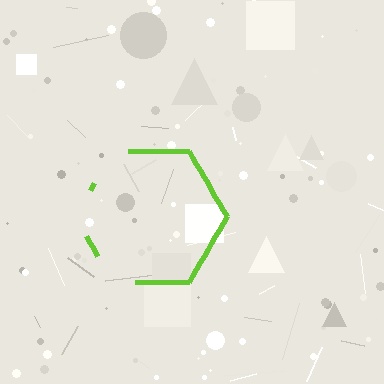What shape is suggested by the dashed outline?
The dashed outline suggests a hexagon.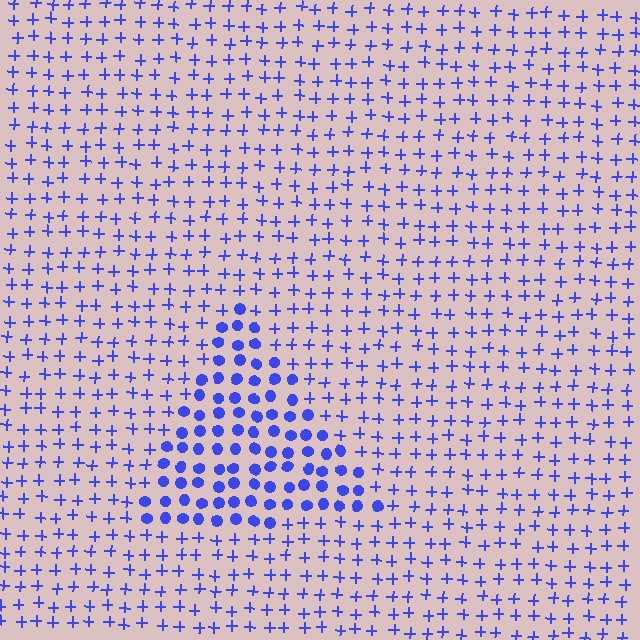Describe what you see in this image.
The image is filled with small blue elements arranged in a uniform grid. A triangle-shaped region contains circles, while the surrounding area contains plus signs. The boundary is defined purely by the change in element shape.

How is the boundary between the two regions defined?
The boundary is defined by a change in element shape: circles inside vs. plus signs outside. All elements share the same color and spacing.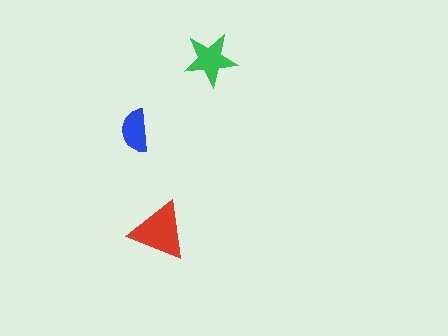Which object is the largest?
The red triangle.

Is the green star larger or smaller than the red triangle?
Smaller.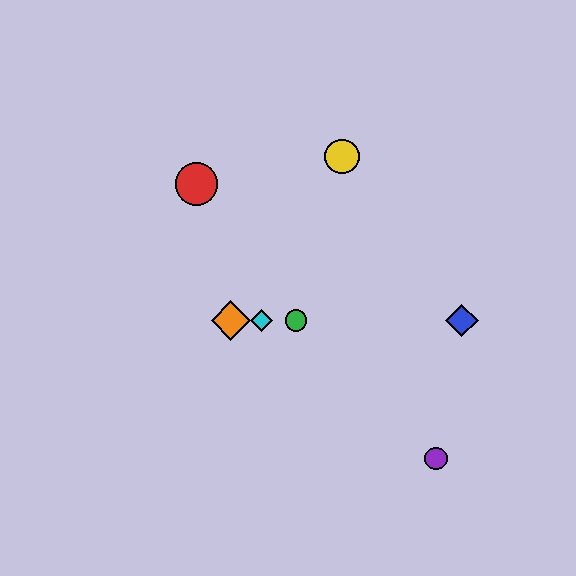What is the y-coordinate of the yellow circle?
The yellow circle is at y≈156.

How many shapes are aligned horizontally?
4 shapes (the blue diamond, the green circle, the orange diamond, the cyan diamond) are aligned horizontally.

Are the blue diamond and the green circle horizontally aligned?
Yes, both are at y≈321.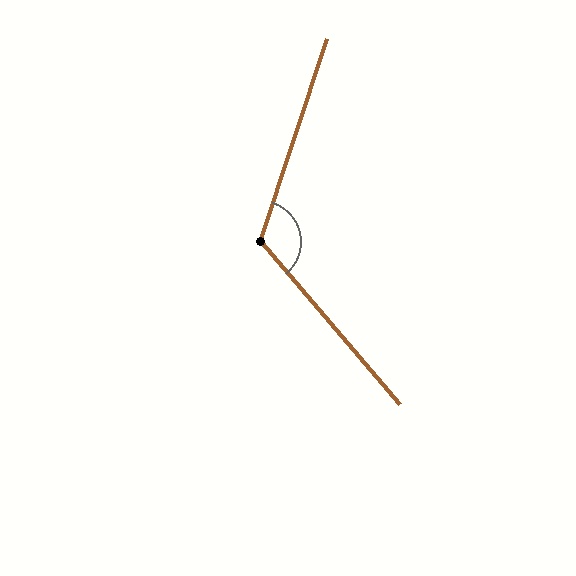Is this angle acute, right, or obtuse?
It is obtuse.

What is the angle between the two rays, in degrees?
Approximately 121 degrees.